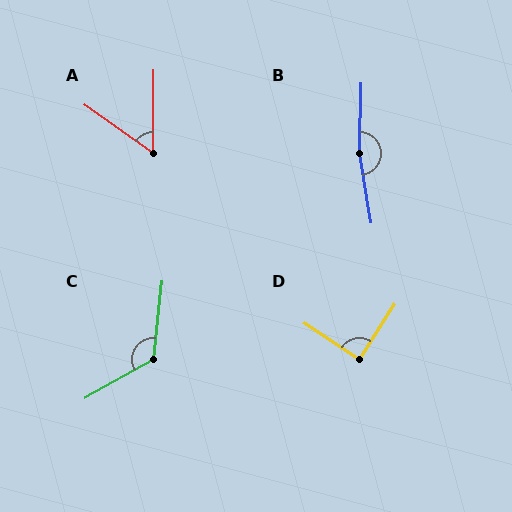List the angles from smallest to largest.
A (55°), D (90°), C (125°), B (169°).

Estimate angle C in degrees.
Approximately 125 degrees.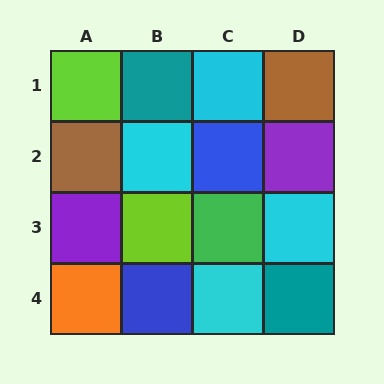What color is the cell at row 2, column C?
Blue.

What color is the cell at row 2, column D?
Purple.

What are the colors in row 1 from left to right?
Lime, teal, cyan, brown.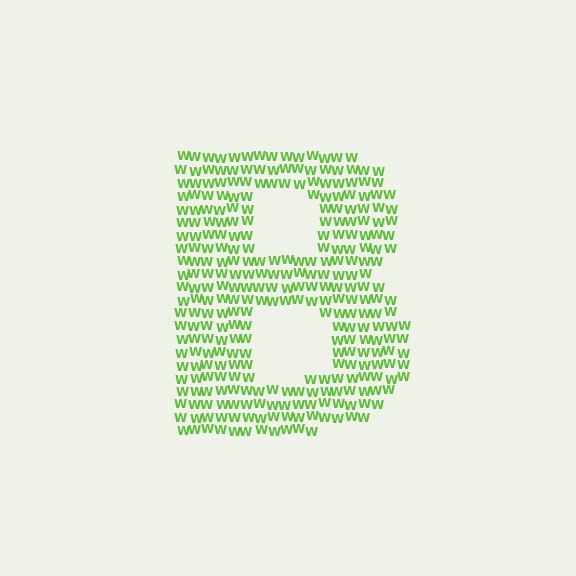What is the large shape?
The large shape is the letter B.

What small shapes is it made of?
It is made of small letter W's.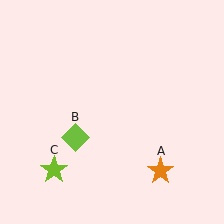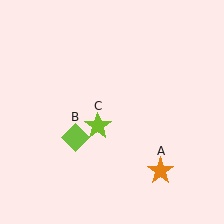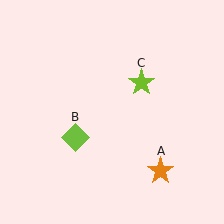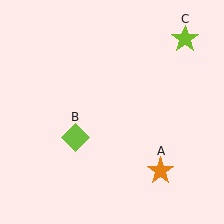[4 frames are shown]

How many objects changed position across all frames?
1 object changed position: lime star (object C).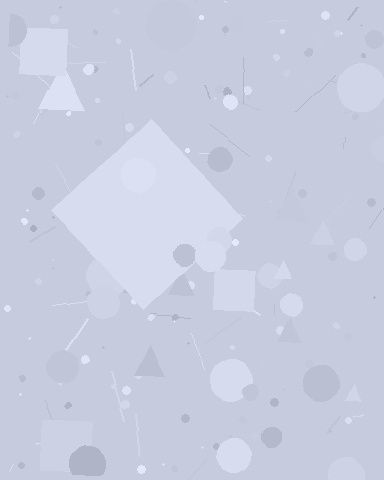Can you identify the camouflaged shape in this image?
The camouflaged shape is a diamond.